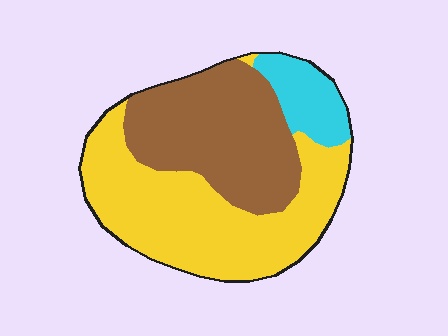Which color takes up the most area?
Yellow, at roughly 50%.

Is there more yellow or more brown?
Yellow.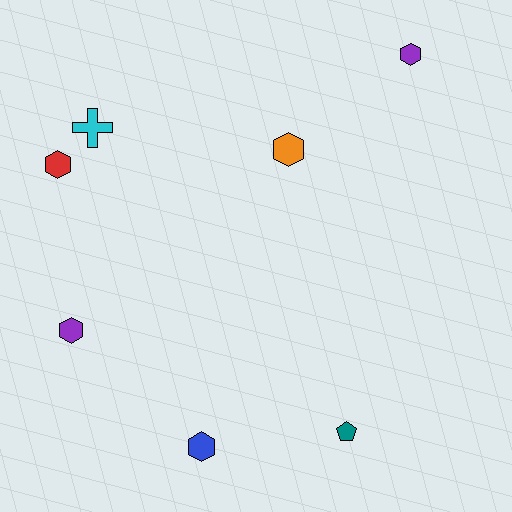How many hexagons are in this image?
There are 5 hexagons.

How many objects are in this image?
There are 7 objects.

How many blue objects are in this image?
There is 1 blue object.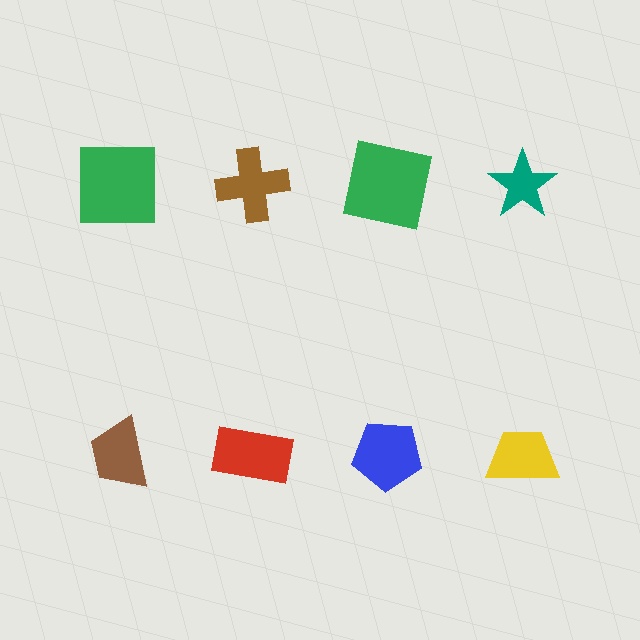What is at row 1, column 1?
A green square.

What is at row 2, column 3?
A blue pentagon.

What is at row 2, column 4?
A yellow trapezoid.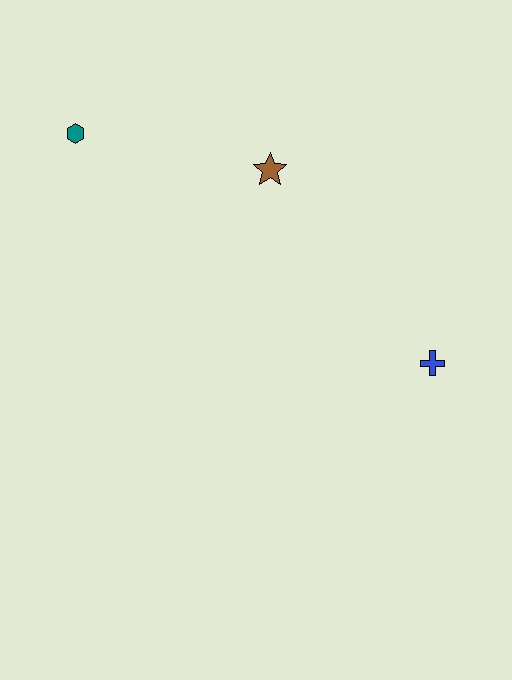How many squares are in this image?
There are no squares.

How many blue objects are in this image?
There is 1 blue object.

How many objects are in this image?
There are 3 objects.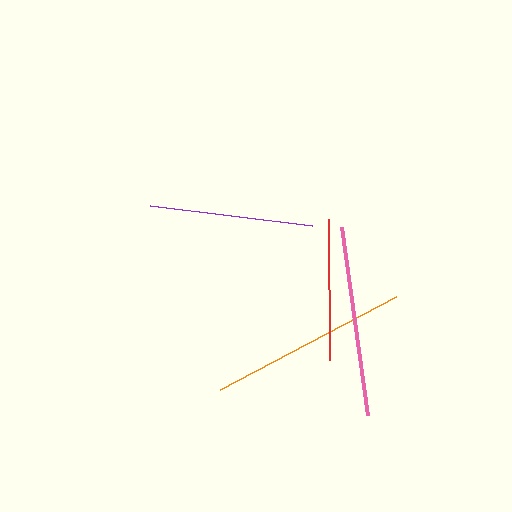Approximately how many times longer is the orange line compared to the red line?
The orange line is approximately 1.4 times the length of the red line.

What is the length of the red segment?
The red segment is approximately 142 pixels long.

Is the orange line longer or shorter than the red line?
The orange line is longer than the red line.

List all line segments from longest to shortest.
From longest to shortest: orange, pink, purple, red.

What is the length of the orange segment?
The orange segment is approximately 200 pixels long.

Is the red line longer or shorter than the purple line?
The purple line is longer than the red line.